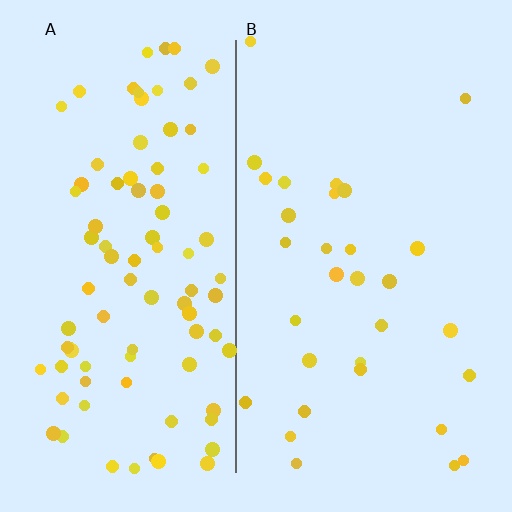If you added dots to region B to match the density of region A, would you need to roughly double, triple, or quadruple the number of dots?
Approximately triple.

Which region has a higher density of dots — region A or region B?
A (the left).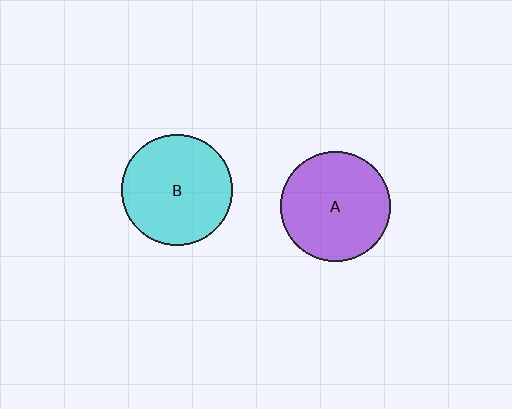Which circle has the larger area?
Circle B (cyan).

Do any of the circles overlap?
No, none of the circles overlap.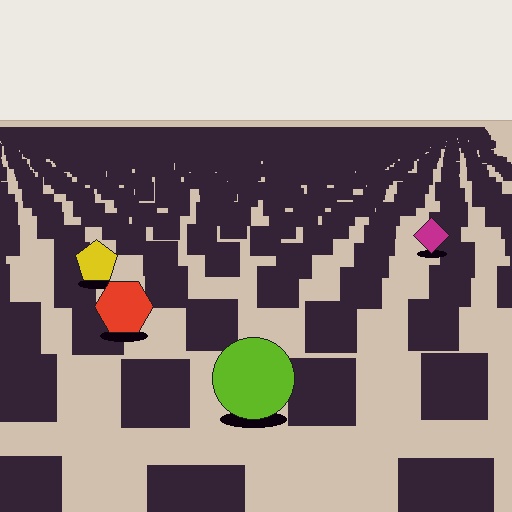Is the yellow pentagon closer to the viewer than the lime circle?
No. The lime circle is closer — you can tell from the texture gradient: the ground texture is coarser near it.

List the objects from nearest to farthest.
From nearest to farthest: the lime circle, the red hexagon, the yellow pentagon, the magenta diamond.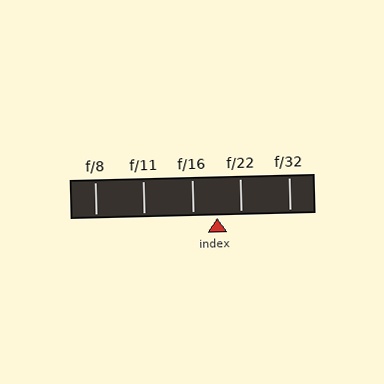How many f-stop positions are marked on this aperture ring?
There are 5 f-stop positions marked.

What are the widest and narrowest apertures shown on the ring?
The widest aperture shown is f/8 and the narrowest is f/32.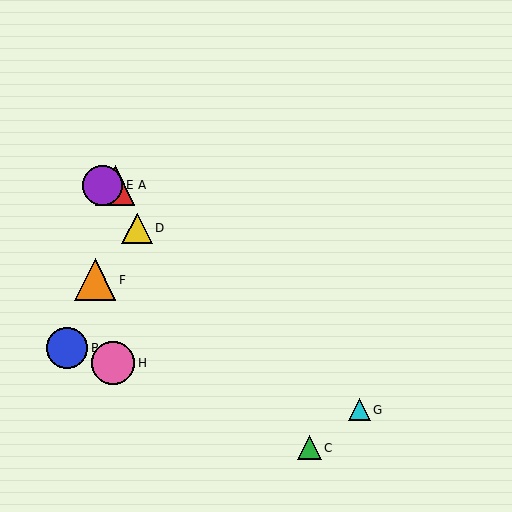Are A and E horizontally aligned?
Yes, both are at y≈185.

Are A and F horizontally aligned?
No, A is at y≈185 and F is at y≈280.